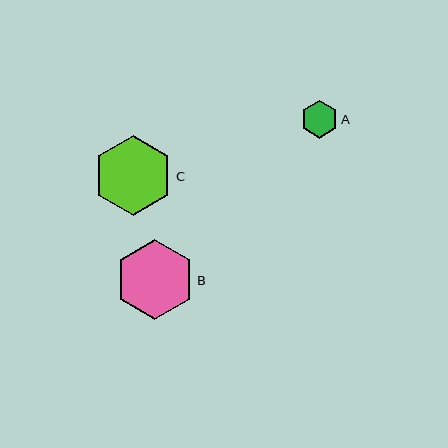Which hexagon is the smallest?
Hexagon A is the smallest with a size of approximately 37 pixels.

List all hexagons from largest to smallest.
From largest to smallest: C, B, A.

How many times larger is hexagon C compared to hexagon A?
Hexagon C is approximately 2.1 times the size of hexagon A.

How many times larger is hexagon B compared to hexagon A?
Hexagon B is approximately 2.1 times the size of hexagon A.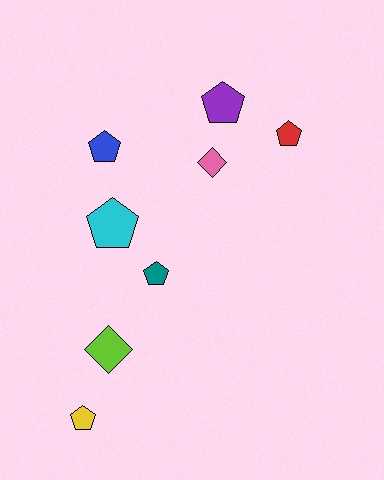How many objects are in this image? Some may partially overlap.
There are 8 objects.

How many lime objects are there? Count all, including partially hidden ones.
There is 1 lime object.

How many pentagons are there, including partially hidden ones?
There are 6 pentagons.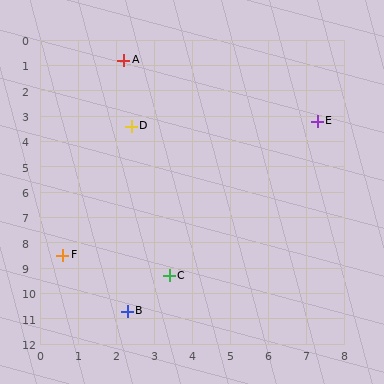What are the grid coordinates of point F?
Point F is at approximately (0.6, 8.5).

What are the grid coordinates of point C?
Point C is at approximately (3.4, 9.3).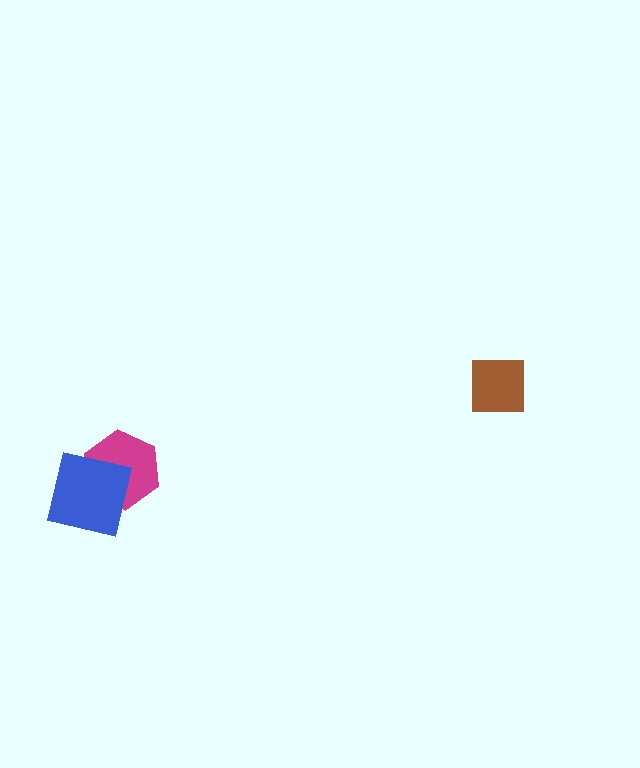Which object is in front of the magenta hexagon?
The blue square is in front of the magenta hexagon.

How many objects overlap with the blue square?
1 object overlaps with the blue square.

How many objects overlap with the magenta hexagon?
1 object overlaps with the magenta hexagon.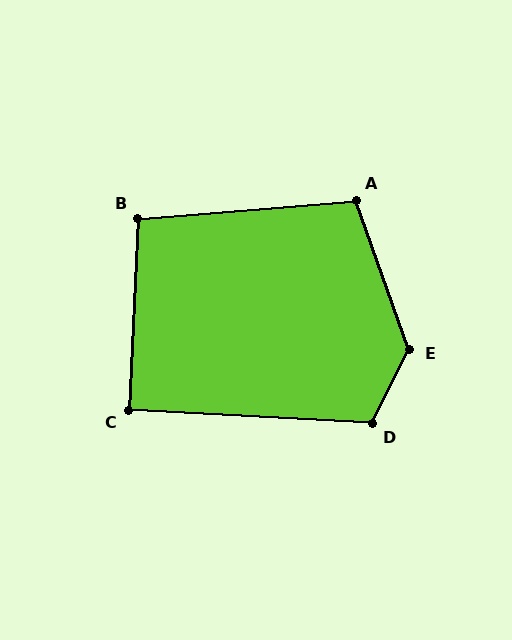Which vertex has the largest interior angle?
E, at approximately 134 degrees.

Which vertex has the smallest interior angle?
C, at approximately 90 degrees.